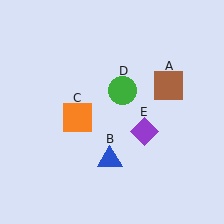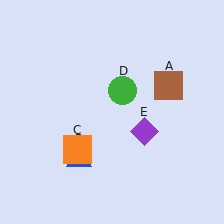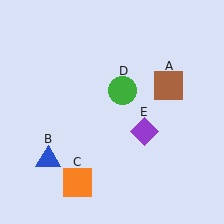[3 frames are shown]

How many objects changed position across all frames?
2 objects changed position: blue triangle (object B), orange square (object C).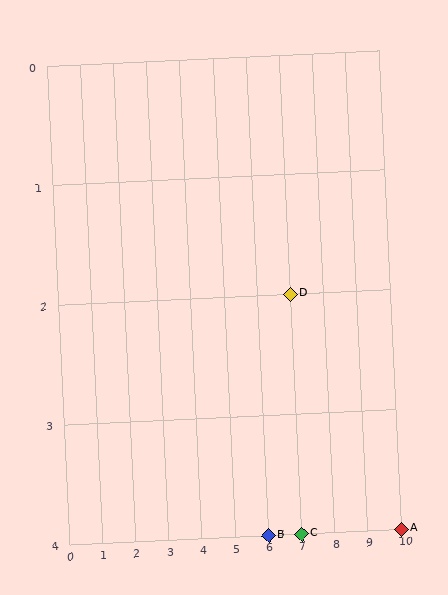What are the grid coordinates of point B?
Point B is at grid coordinates (6, 4).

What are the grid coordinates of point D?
Point D is at grid coordinates (7, 2).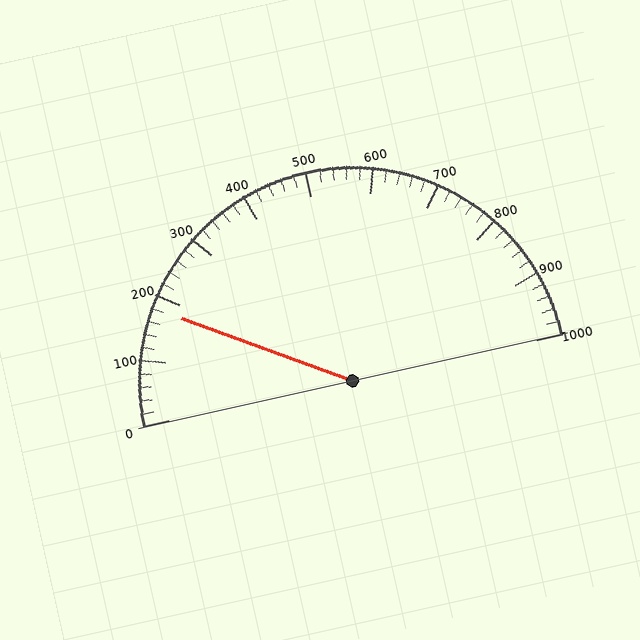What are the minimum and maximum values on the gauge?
The gauge ranges from 0 to 1000.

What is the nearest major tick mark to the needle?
The nearest major tick mark is 200.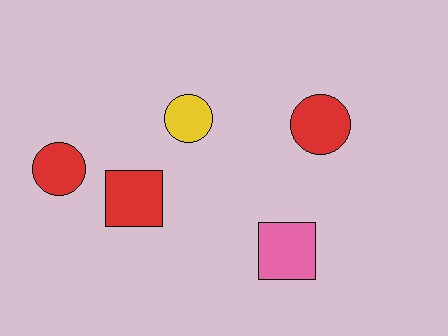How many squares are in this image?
There are 2 squares.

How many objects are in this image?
There are 5 objects.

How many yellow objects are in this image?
There is 1 yellow object.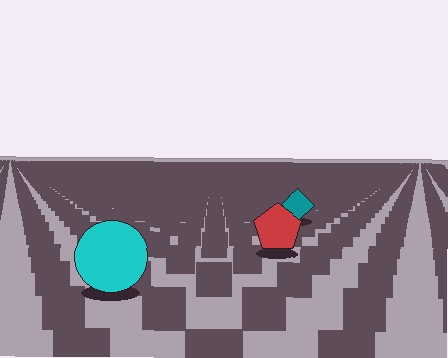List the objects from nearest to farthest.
From nearest to farthest: the cyan circle, the red pentagon, the teal diamond.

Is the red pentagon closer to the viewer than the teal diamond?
Yes. The red pentagon is closer — you can tell from the texture gradient: the ground texture is coarser near it.